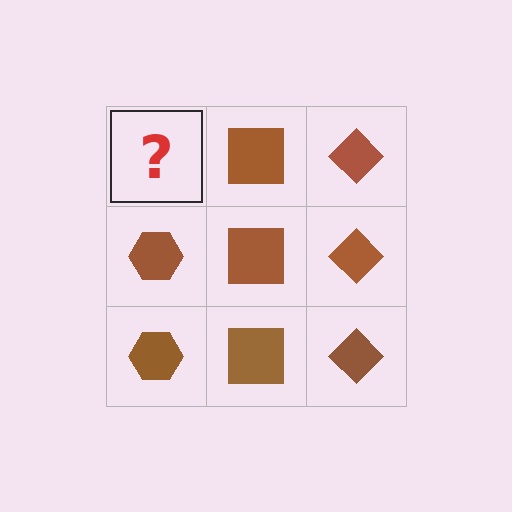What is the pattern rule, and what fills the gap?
The rule is that each column has a consistent shape. The gap should be filled with a brown hexagon.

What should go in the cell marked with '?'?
The missing cell should contain a brown hexagon.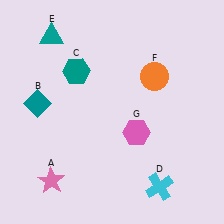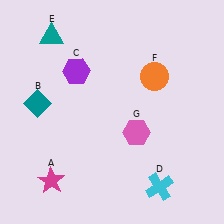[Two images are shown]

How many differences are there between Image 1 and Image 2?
There are 2 differences between the two images.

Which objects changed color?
A changed from pink to magenta. C changed from teal to purple.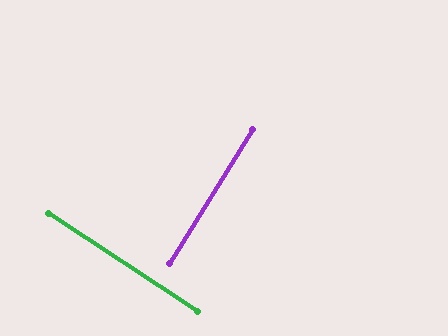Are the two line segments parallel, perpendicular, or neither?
Perpendicular — they meet at approximately 89°.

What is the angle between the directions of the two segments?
Approximately 89 degrees.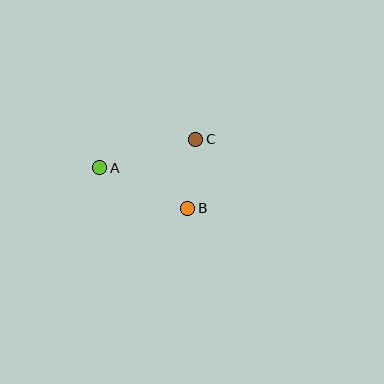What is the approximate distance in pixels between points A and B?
The distance between A and B is approximately 97 pixels.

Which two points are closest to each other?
Points B and C are closest to each other.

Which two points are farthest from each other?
Points A and C are farthest from each other.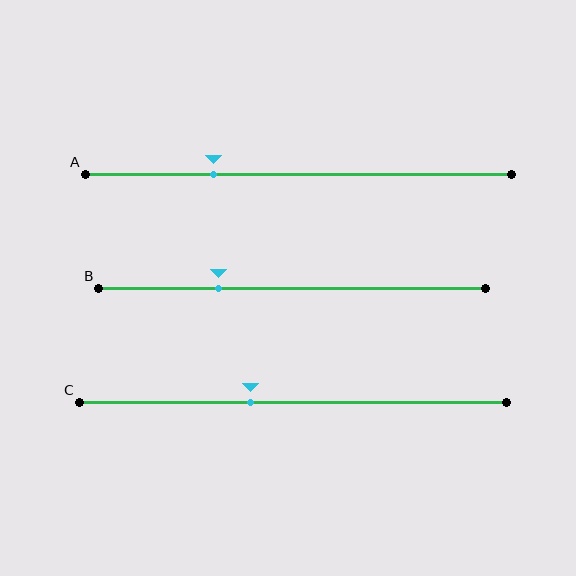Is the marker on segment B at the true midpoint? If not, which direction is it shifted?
No, the marker on segment B is shifted to the left by about 19% of the segment length.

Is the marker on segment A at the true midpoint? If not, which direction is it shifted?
No, the marker on segment A is shifted to the left by about 20% of the segment length.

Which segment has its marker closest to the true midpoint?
Segment C has its marker closest to the true midpoint.